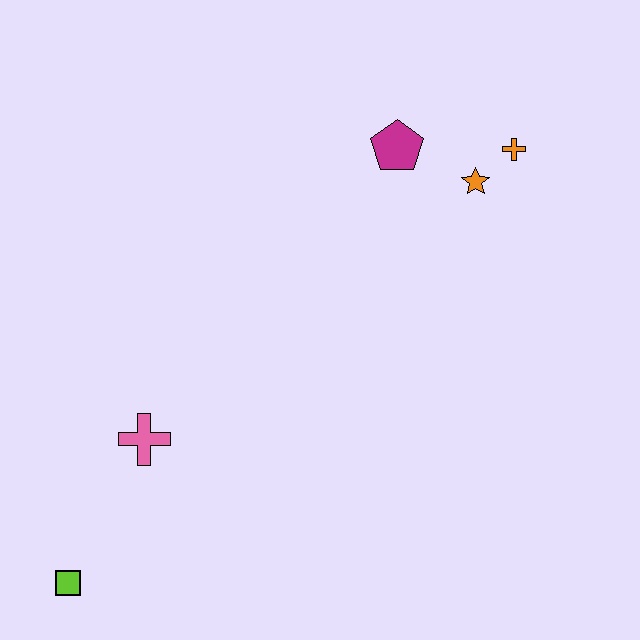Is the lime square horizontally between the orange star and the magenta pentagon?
No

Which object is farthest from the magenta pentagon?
The lime square is farthest from the magenta pentagon.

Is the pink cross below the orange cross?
Yes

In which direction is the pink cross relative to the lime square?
The pink cross is above the lime square.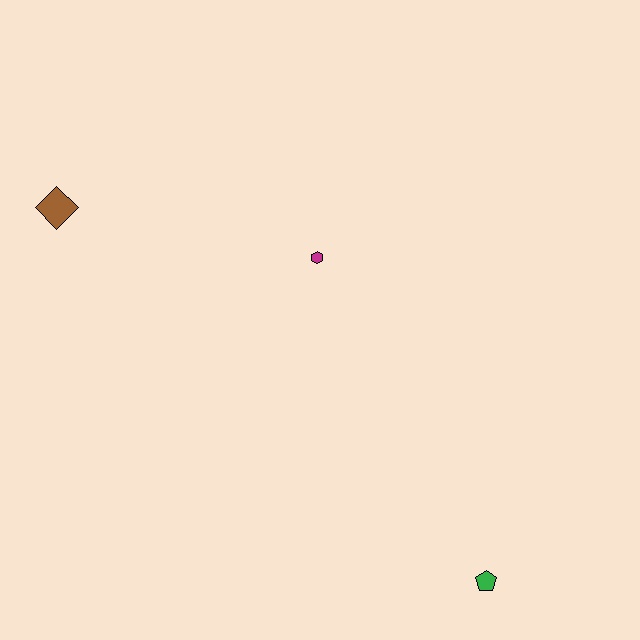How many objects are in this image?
There are 3 objects.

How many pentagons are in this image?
There is 1 pentagon.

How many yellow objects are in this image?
There are no yellow objects.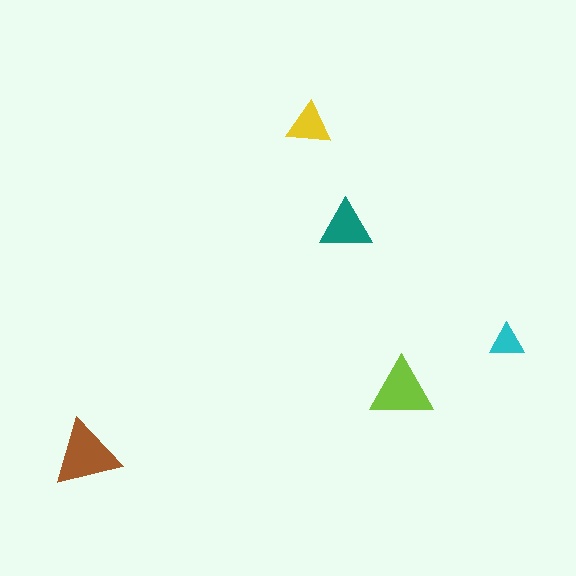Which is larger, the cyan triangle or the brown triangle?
The brown one.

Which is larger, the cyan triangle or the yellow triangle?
The yellow one.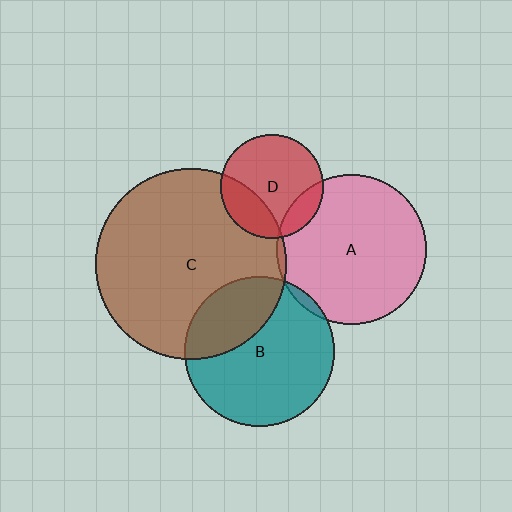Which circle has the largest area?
Circle C (brown).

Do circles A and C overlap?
Yes.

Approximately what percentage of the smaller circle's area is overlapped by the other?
Approximately 5%.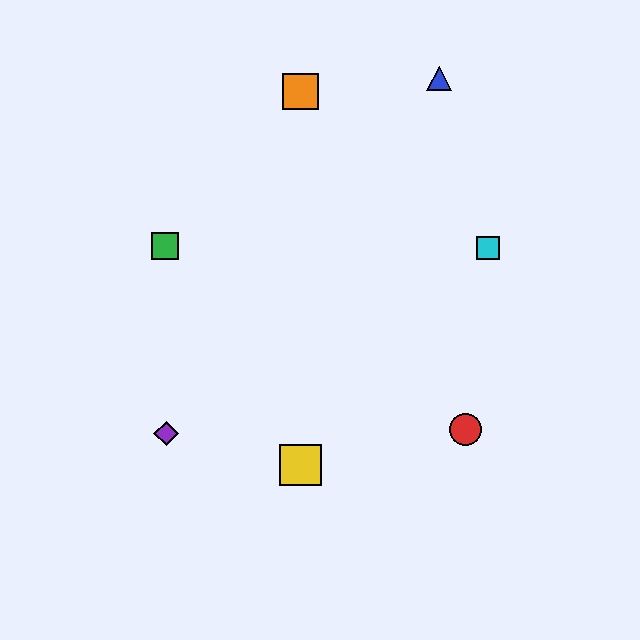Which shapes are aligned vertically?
The yellow square, the orange square are aligned vertically.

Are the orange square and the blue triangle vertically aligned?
No, the orange square is at x≈300 and the blue triangle is at x≈439.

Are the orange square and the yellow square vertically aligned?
Yes, both are at x≈300.